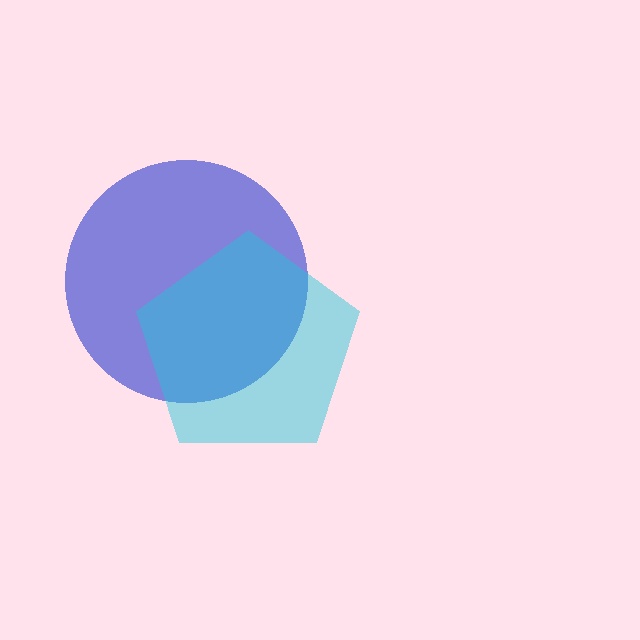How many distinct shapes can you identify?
There are 2 distinct shapes: a blue circle, a cyan pentagon.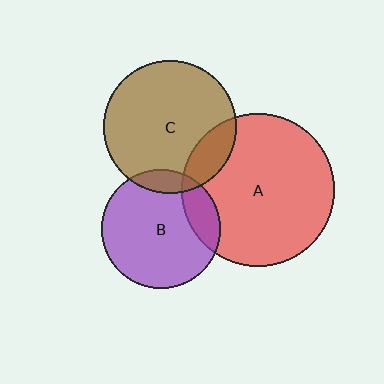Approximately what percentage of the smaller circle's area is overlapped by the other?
Approximately 15%.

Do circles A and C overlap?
Yes.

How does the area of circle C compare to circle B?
Approximately 1.2 times.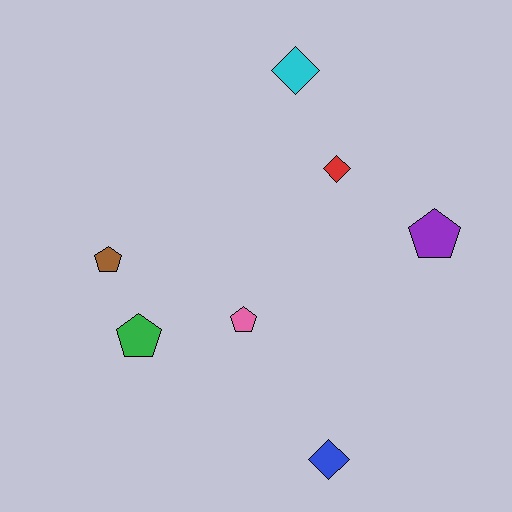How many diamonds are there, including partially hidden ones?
There are 3 diamonds.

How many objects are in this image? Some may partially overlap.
There are 7 objects.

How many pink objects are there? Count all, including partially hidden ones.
There is 1 pink object.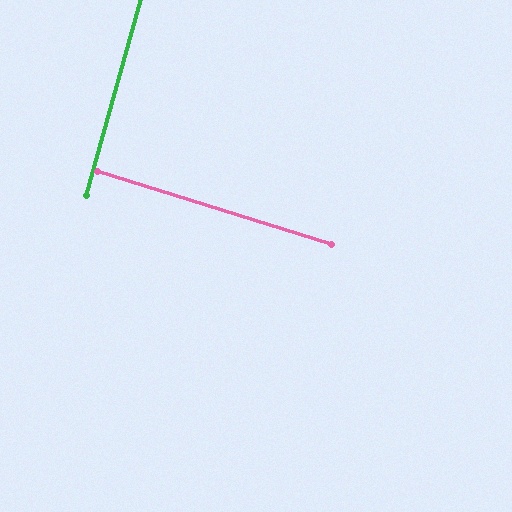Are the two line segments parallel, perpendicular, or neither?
Perpendicular — they meet at approximately 88°.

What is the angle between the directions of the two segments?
Approximately 88 degrees.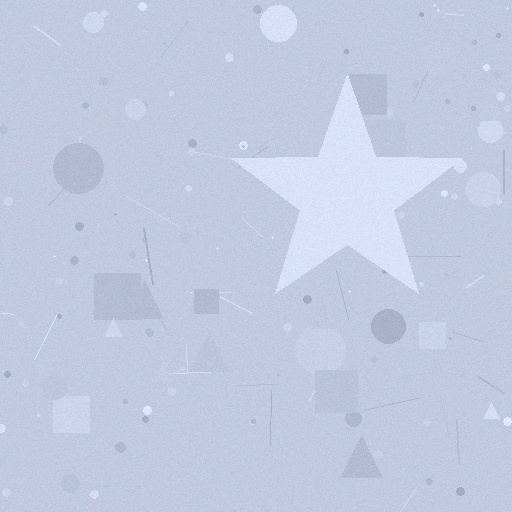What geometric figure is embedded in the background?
A star is embedded in the background.